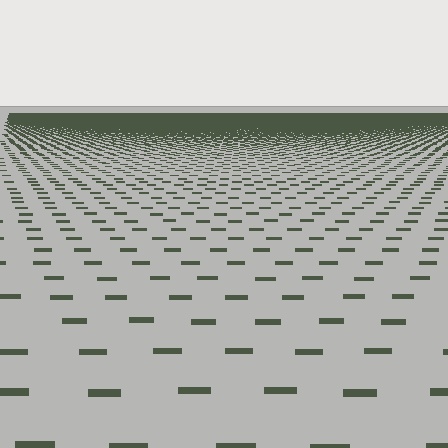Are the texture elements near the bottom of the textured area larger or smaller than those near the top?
Larger. Near the bottom, elements are closer to the viewer and appear at a bigger on-screen size.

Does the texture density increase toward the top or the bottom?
Density increases toward the top.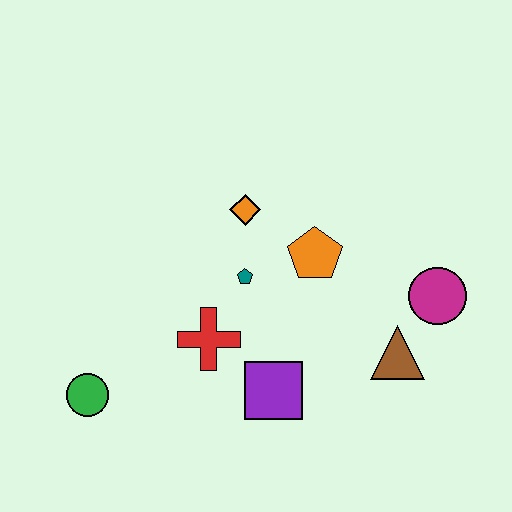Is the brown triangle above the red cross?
No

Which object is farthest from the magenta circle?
The green circle is farthest from the magenta circle.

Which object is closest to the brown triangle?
The magenta circle is closest to the brown triangle.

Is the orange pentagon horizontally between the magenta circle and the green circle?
Yes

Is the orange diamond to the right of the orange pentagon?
No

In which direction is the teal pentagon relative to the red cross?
The teal pentagon is above the red cross.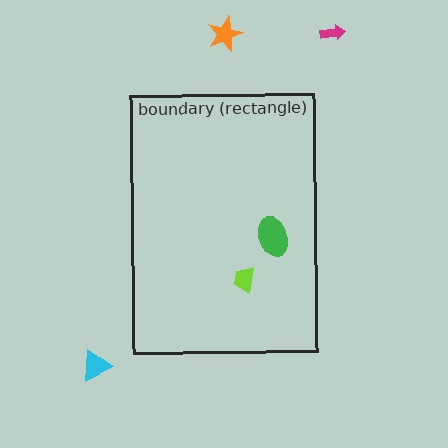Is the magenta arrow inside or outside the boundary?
Outside.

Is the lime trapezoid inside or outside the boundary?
Inside.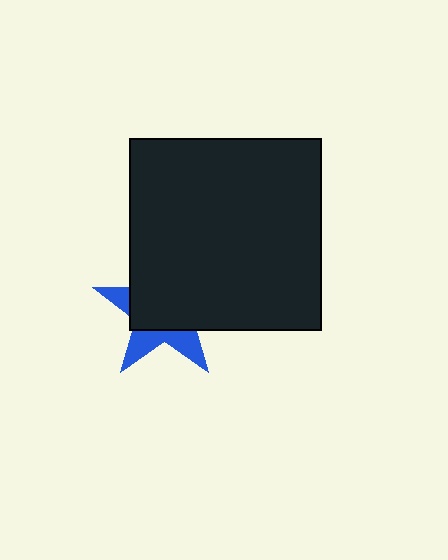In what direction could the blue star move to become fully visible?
The blue star could move toward the lower-left. That would shift it out from behind the black square entirely.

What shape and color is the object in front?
The object in front is a black square.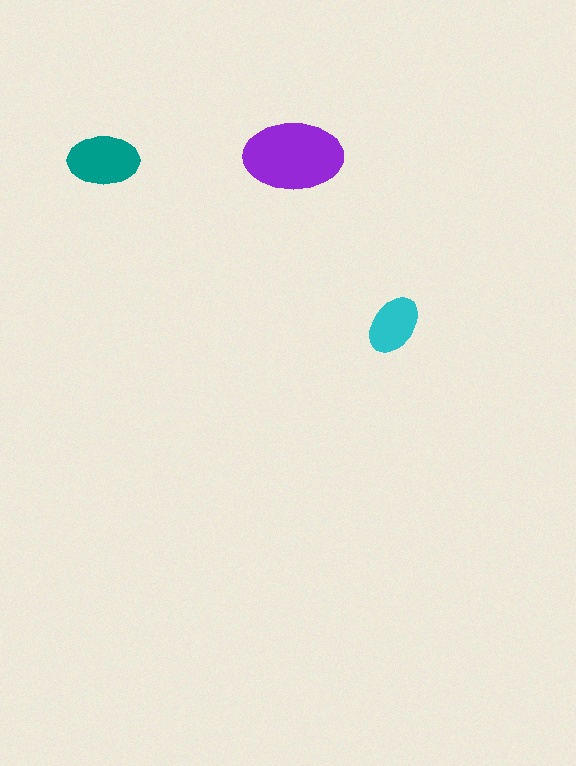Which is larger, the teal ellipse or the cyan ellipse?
The teal one.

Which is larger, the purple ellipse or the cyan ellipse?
The purple one.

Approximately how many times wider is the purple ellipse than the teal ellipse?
About 1.5 times wider.